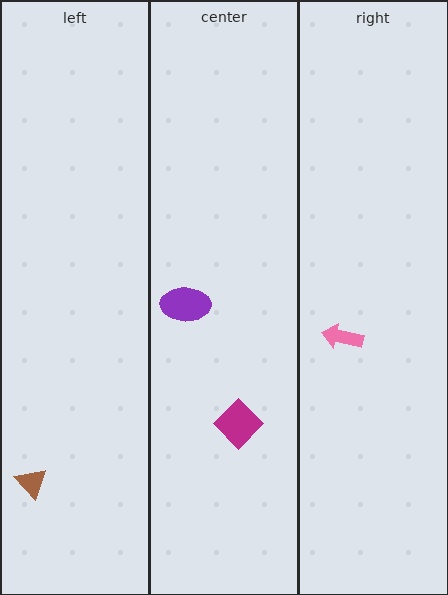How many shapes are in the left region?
1.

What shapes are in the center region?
The magenta diamond, the purple ellipse.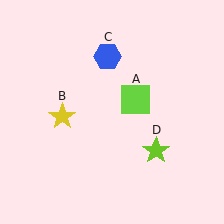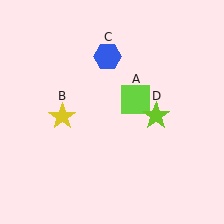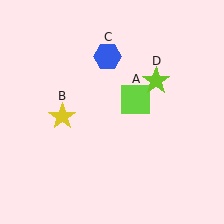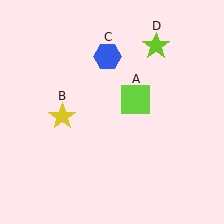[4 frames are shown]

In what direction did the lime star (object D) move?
The lime star (object D) moved up.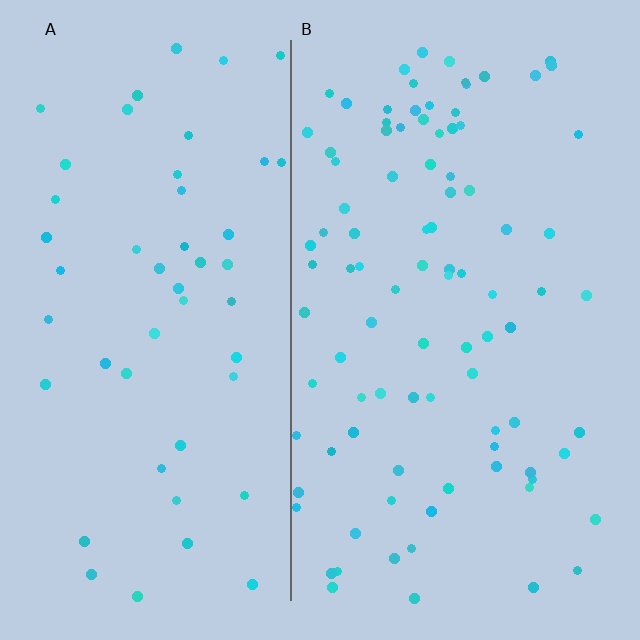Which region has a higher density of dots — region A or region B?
B (the right).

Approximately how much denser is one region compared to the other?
Approximately 1.9× — region B over region A.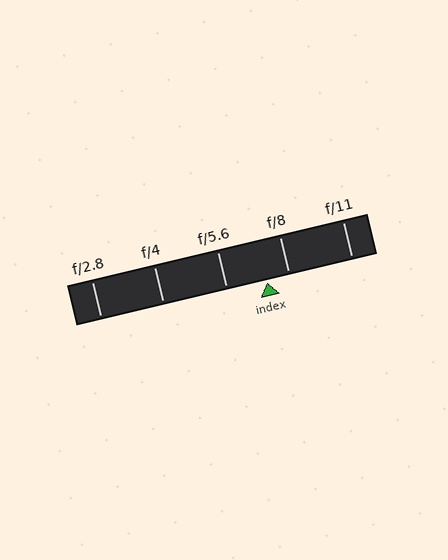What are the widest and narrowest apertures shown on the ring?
The widest aperture shown is f/2.8 and the narrowest is f/11.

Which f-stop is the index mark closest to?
The index mark is closest to f/8.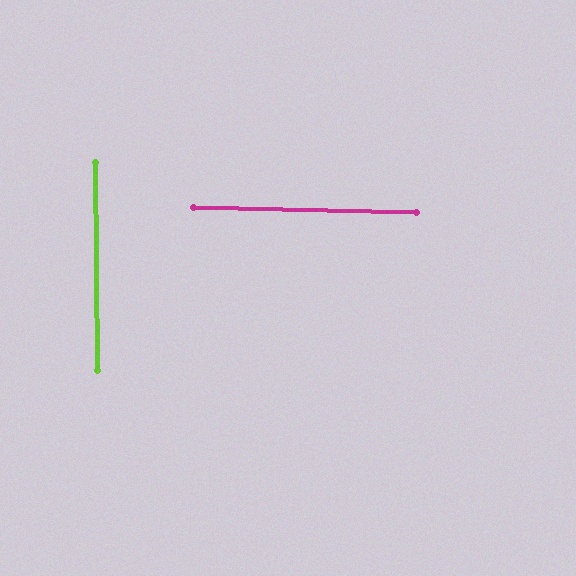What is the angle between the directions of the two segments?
Approximately 88 degrees.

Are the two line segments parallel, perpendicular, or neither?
Perpendicular — they meet at approximately 88°.